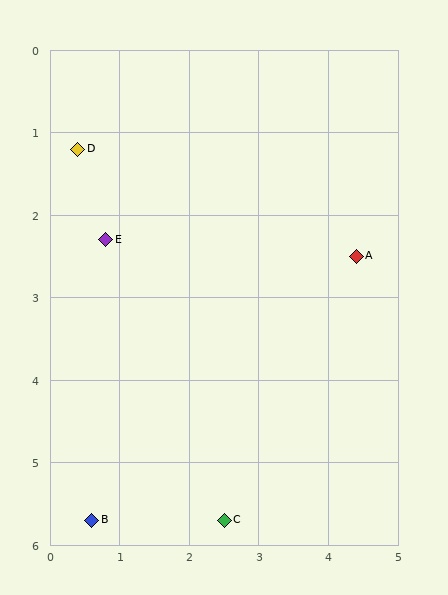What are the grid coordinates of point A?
Point A is at approximately (4.4, 2.5).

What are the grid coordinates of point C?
Point C is at approximately (2.5, 5.7).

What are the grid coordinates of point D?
Point D is at approximately (0.4, 1.2).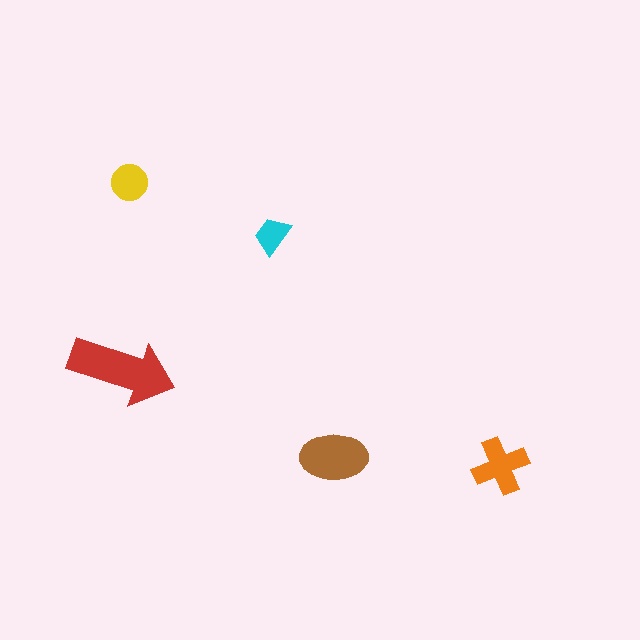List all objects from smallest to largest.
The cyan trapezoid, the yellow circle, the orange cross, the brown ellipse, the red arrow.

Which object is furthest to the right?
The orange cross is rightmost.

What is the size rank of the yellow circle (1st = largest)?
4th.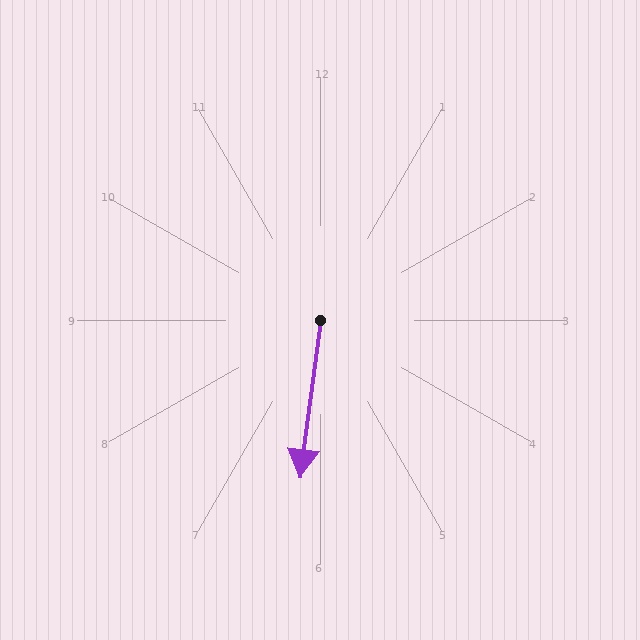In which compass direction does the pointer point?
South.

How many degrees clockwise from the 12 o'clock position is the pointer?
Approximately 187 degrees.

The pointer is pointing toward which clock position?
Roughly 6 o'clock.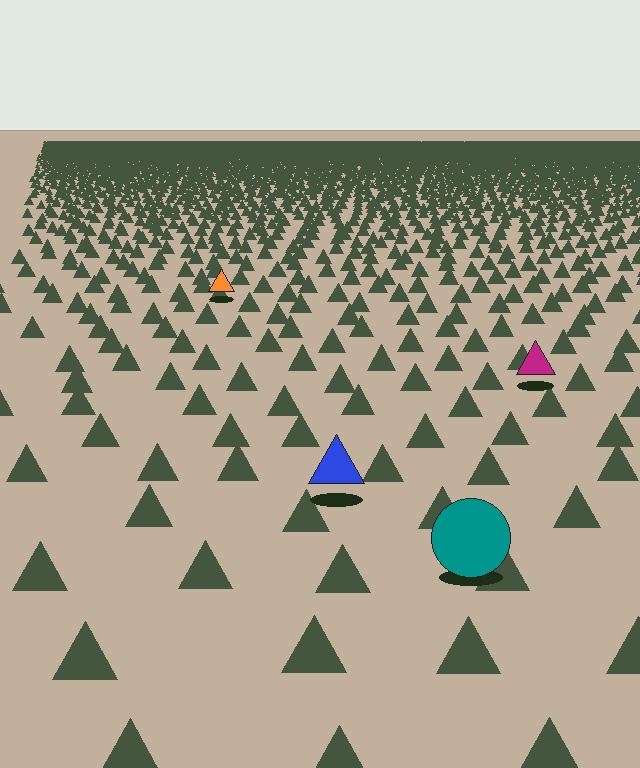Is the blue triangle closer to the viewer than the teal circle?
No. The teal circle is closer — you can tell from the texture gradient: the ground texture is coarser near it.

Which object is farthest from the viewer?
The orange triangle is farthest from the viewer. It appears smaller and the ground texture around it is denser.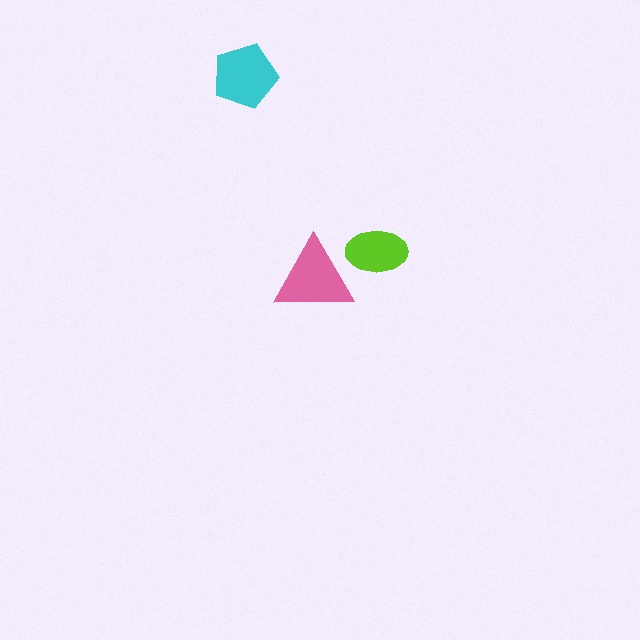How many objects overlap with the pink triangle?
1 object overlaps with the pink triangle.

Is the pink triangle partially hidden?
Yes, it is partially covered by another shape.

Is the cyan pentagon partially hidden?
No, no other shape covers it.